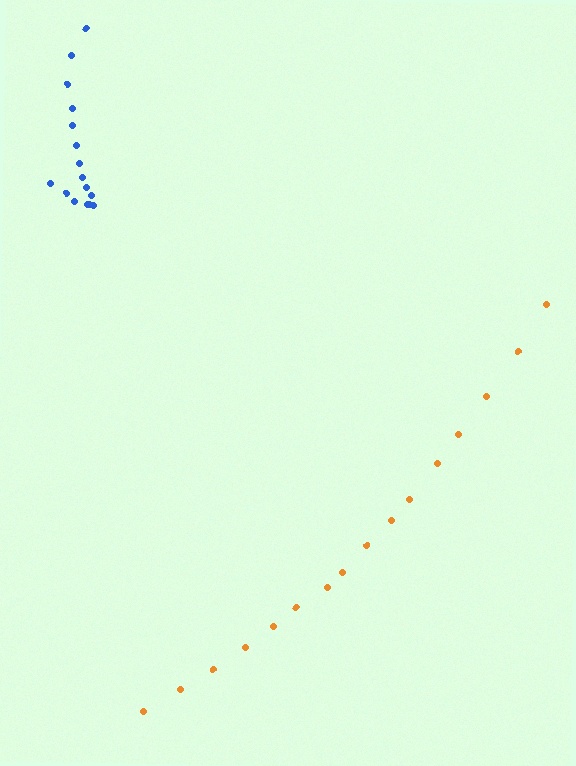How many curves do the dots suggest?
There are 2 distinct paths.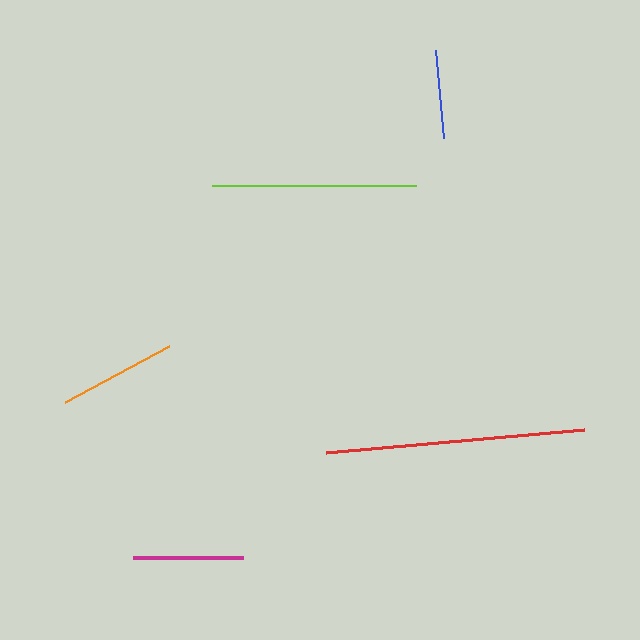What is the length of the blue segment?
The blue segment is approximately 88 pixels long.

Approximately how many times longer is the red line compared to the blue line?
The red line is approximately 2.9 times the length of the blue line.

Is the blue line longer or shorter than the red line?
The red line is longer than the blue line.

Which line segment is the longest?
The red line is the longest at approximately 259 pixels.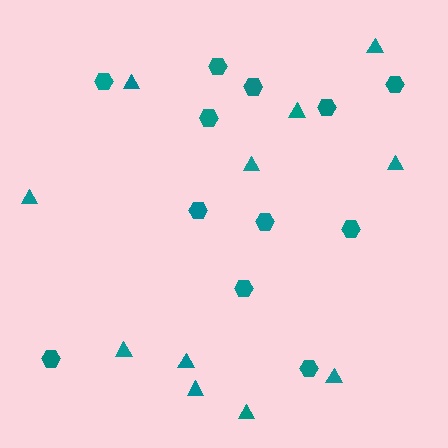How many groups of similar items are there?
There are 2 groups: one group of hexagons (12) and one group of triangles (11).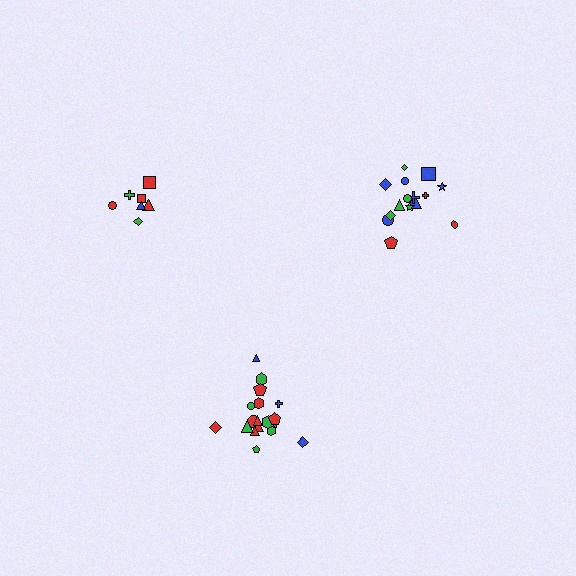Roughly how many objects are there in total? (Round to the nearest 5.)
Roughly 40 objects in total.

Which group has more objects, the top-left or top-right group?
The top-right group.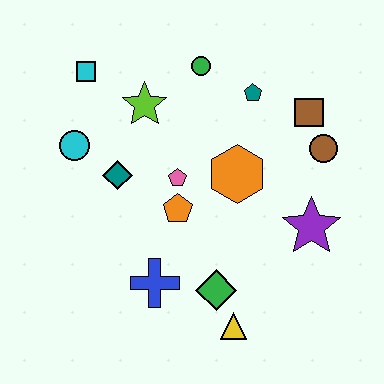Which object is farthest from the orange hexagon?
The cyan square is farthest from the orange hexagon.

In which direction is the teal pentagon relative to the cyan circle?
The teal pentagon is to the right of the cyan circle.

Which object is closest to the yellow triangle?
The green diamond is closest to the yellow triangle.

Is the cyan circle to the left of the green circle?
Yes